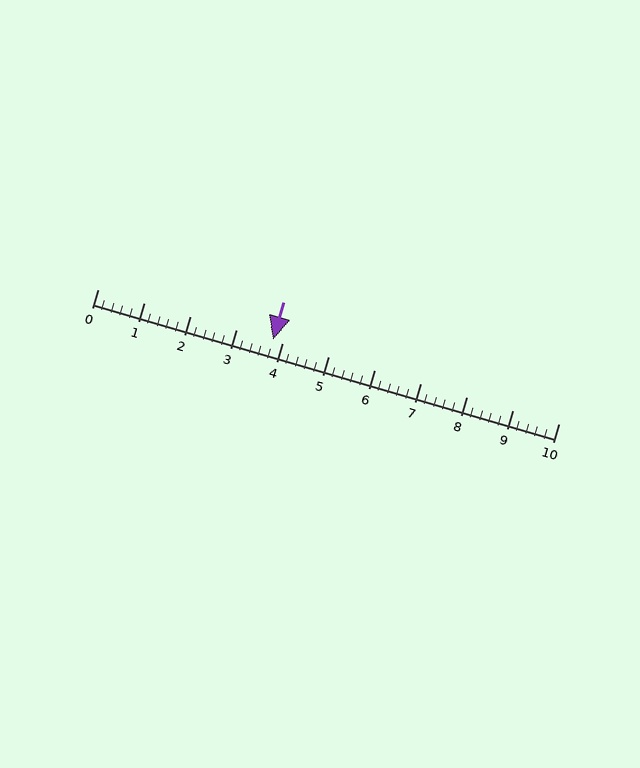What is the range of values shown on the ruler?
The ruler shows values from 0 to 10.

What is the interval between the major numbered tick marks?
The major tick marks are spaced 1 units apart.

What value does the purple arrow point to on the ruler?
The purple arrow points to approximately 3.8.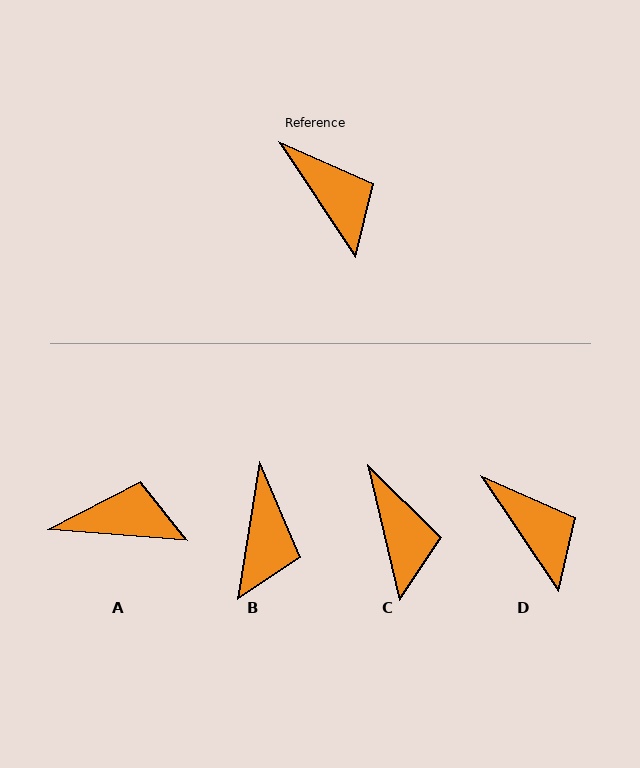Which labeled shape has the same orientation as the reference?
D.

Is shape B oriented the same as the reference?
No, it is off by about 43 degrees.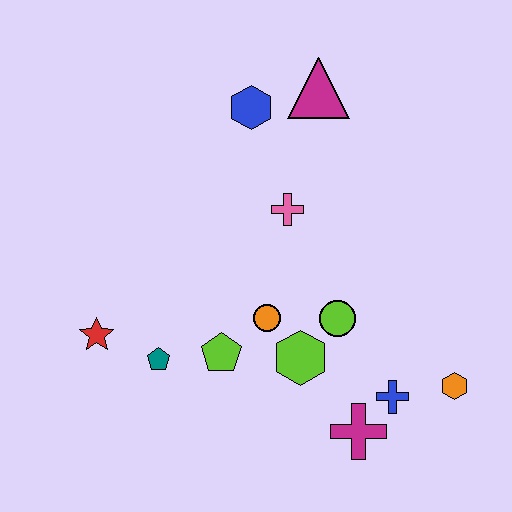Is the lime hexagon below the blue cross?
No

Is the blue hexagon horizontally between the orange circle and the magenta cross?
No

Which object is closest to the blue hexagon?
The magenta triangle is closest to the blue hexagon.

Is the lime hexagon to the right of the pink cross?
Yes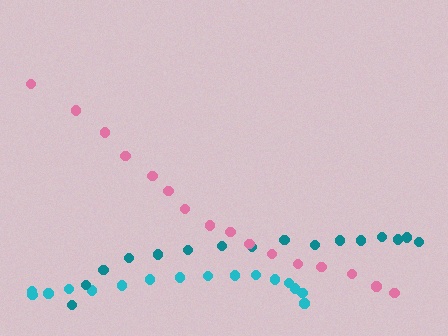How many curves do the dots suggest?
There are 3 distinct paths.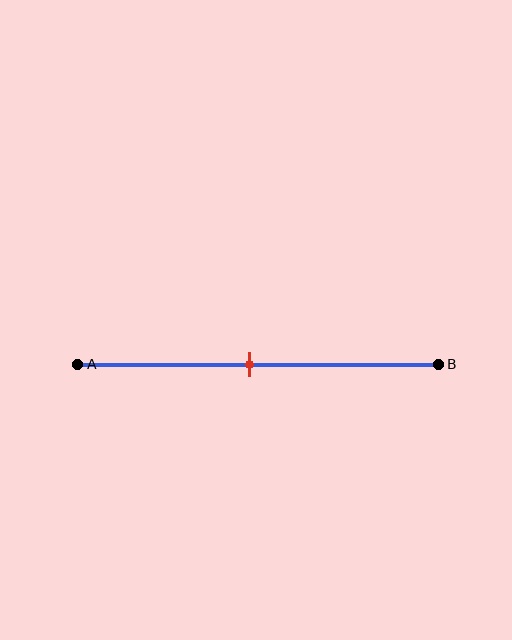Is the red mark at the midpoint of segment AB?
Yes, the mark is approximately at the midpoint.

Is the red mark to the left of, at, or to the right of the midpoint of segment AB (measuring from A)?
The red mark is approximately at the midpoint of segment AB.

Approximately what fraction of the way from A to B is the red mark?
The red mark is approximately 50% of the way from A to B.